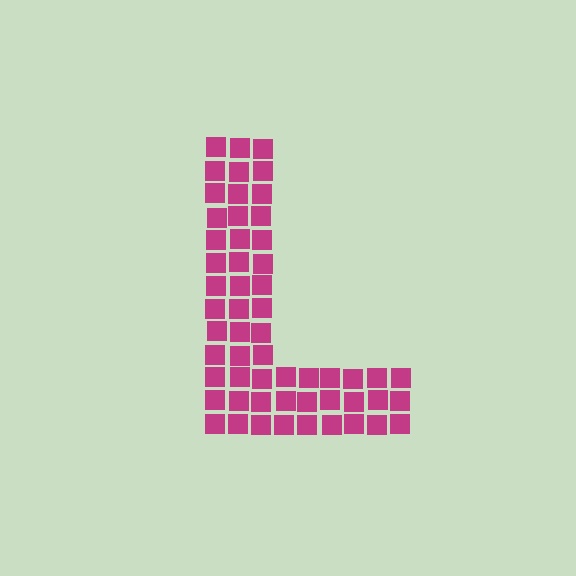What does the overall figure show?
The overall figure shows the letter L.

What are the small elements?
The small elements are squares.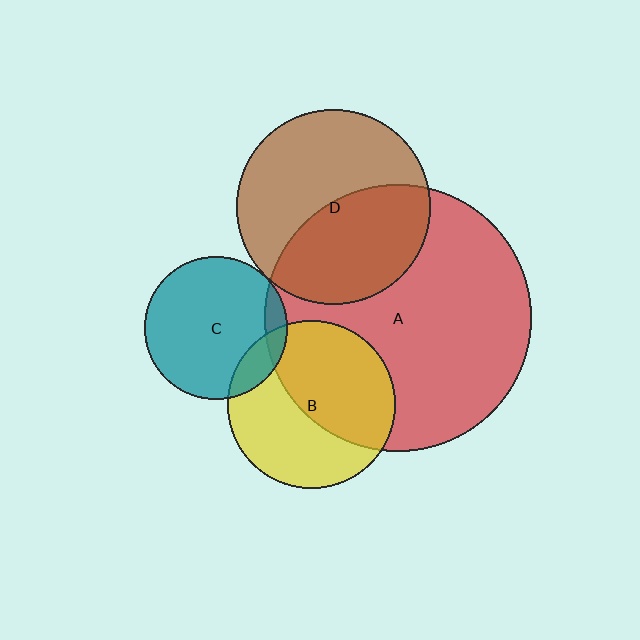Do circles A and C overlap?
Yes.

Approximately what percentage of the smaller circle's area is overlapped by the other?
Approximately 10%.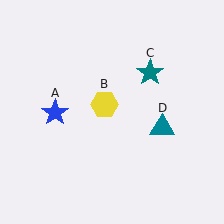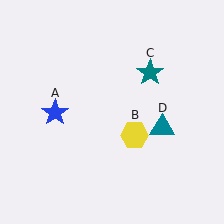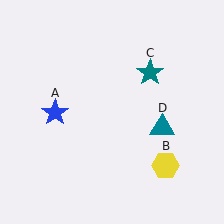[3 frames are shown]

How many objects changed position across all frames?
1 object changed position: yellow hexagon (object B).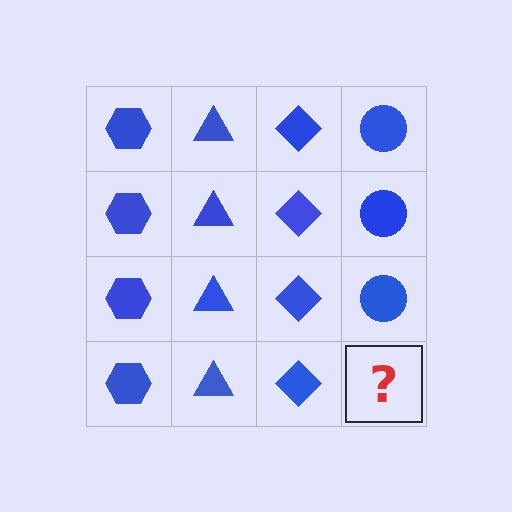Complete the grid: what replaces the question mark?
The question mark should be replaced with a blue circle.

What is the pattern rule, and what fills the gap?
The rule is that each column has a consistent shape. The gap should be filled with a blue circle.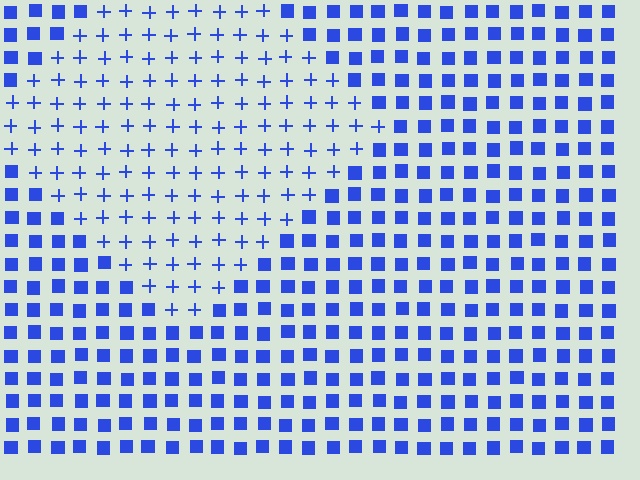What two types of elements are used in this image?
The image uses plus signs inside the diamond region and squares outside it.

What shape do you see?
I see a diamond.